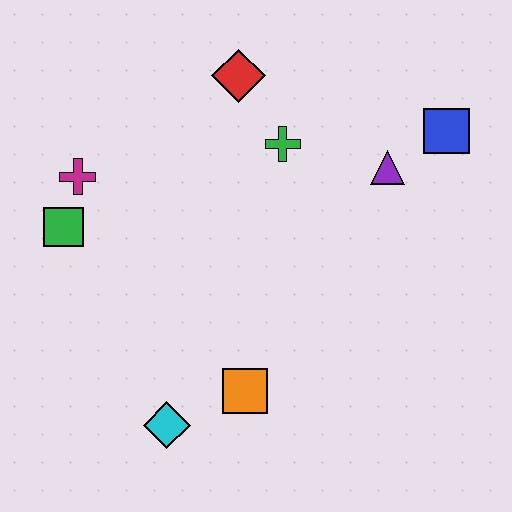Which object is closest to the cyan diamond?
The orange square is closest to the cyan diamond.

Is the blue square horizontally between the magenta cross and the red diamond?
No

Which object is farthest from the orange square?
The blue square is farthest from the orange square.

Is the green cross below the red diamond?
Yes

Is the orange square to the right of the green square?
Yes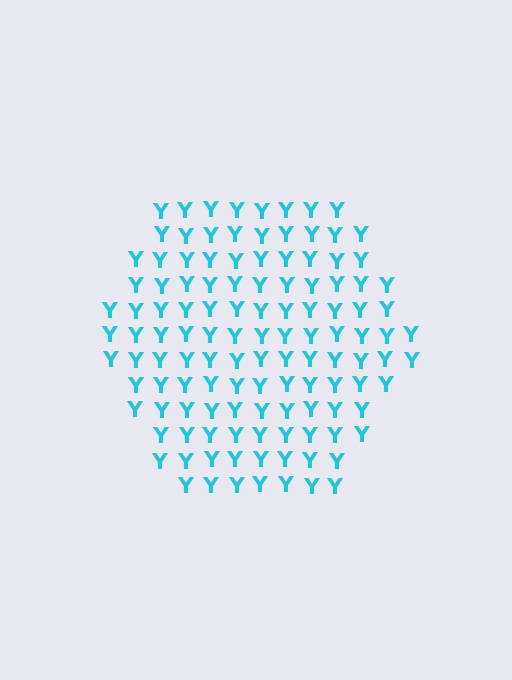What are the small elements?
The small elements are letter Y's.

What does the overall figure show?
The overall figure shows a hexagon.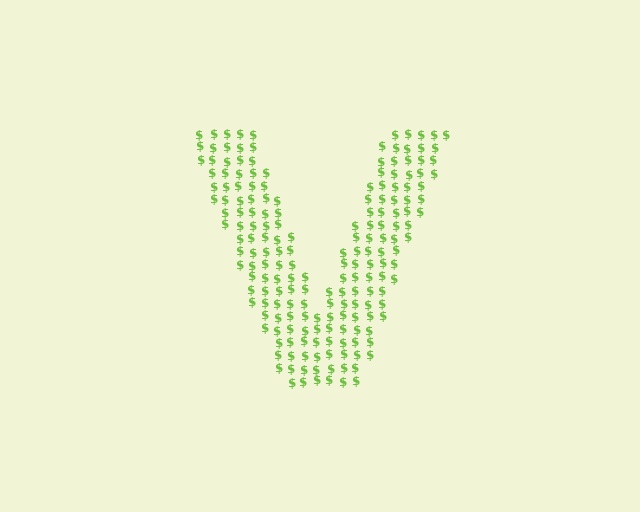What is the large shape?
The large shape is the letter V.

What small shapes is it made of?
It is made of small dollar signs.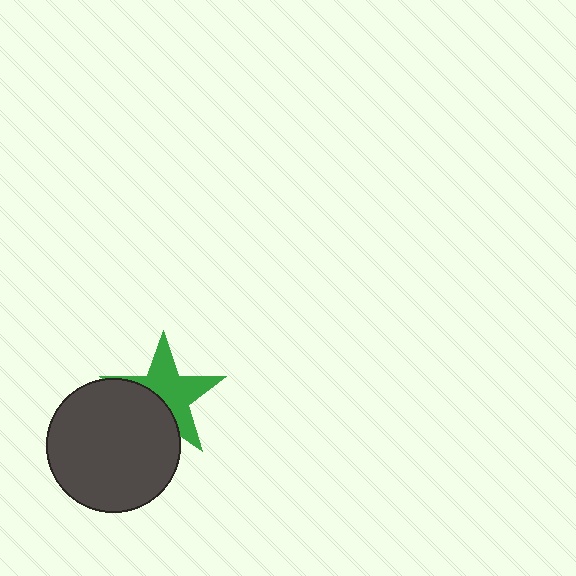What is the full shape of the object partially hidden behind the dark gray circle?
The partially hidden object is a green star.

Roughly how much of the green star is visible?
About half of it is visible (roughly 61%).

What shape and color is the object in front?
The object in front is a dark gray circle.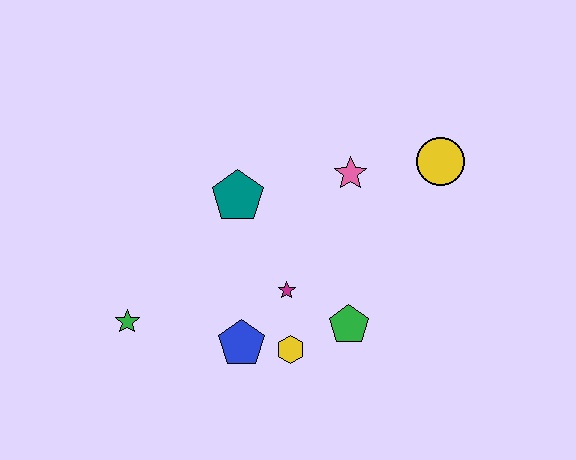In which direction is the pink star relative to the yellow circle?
The pink star is to the left of the yellow circle.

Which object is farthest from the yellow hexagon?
The yellow circle is farthest from the yellow hexagon.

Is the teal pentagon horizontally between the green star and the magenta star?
Yes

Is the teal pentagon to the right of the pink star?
No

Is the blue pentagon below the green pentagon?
Yes